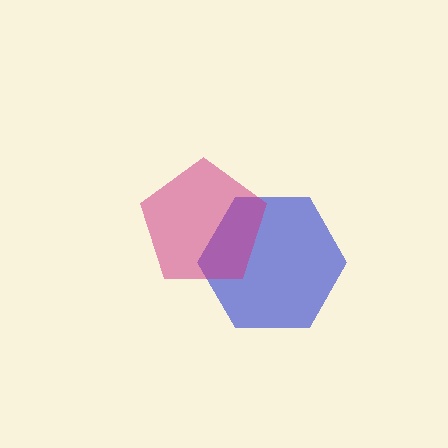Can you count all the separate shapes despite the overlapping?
Yes, there are 2 separate shapes.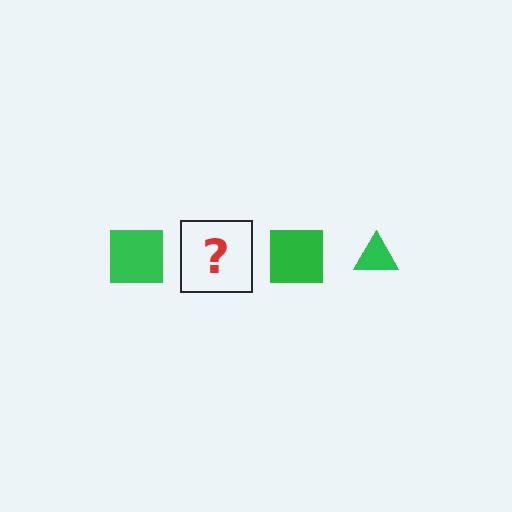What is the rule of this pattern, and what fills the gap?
The rule is that the pattern cycles through square, triangle shapes in green. The gap should be filled with a green triangle.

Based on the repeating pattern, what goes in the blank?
The blank should be a green triangle.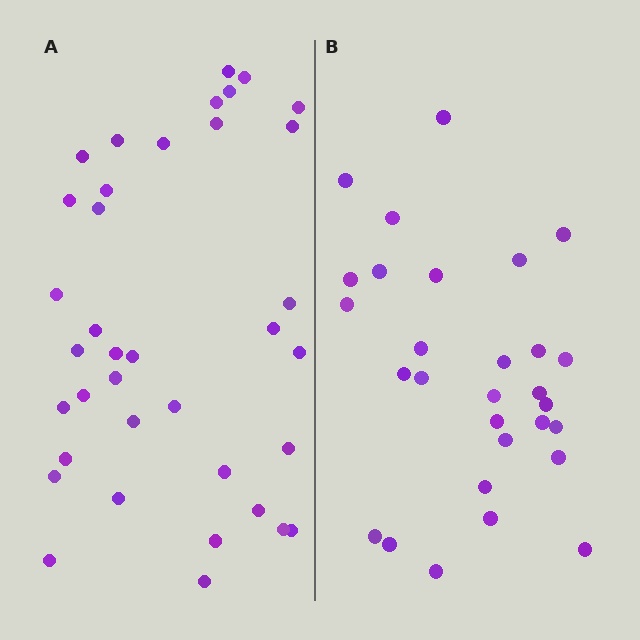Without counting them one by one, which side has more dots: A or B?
Region A (the left region) has more dots.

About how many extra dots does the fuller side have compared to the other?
Region A has roughly 8 or so more dots than region B.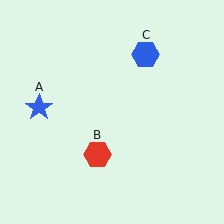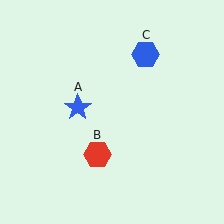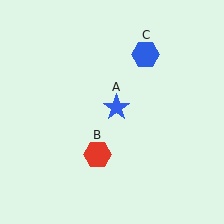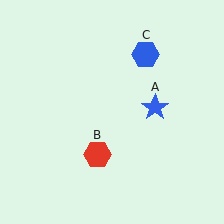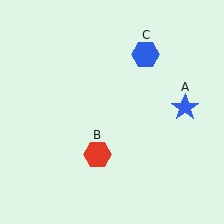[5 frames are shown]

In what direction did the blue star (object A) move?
The blue star (object A) moved right.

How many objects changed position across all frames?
1 object changed position: blue star (object A).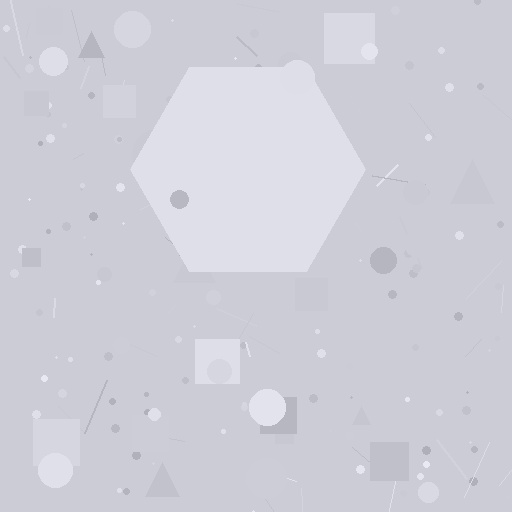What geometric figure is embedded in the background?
A hexagon is embedded in the background.